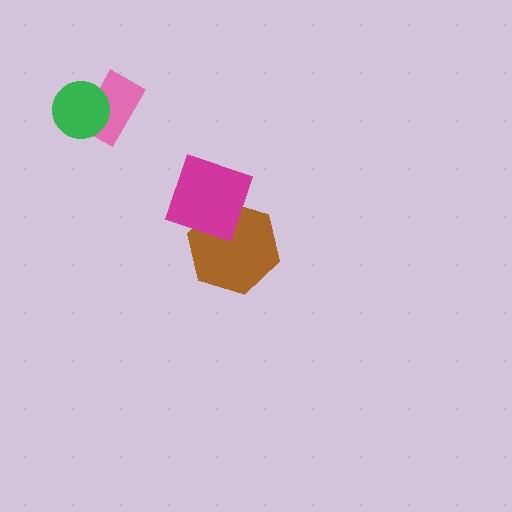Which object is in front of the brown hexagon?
The magenta diamond is in front of the brown hexagon.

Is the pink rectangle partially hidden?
Yes, it is partially covered by another shape.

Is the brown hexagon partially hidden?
Yes, it is partially covered by another shape.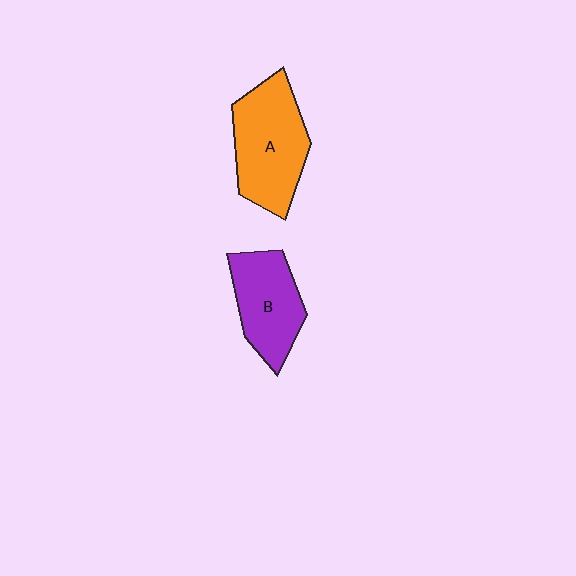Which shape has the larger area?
Shape A (orange).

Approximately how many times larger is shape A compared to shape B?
Approximately 1.3 times.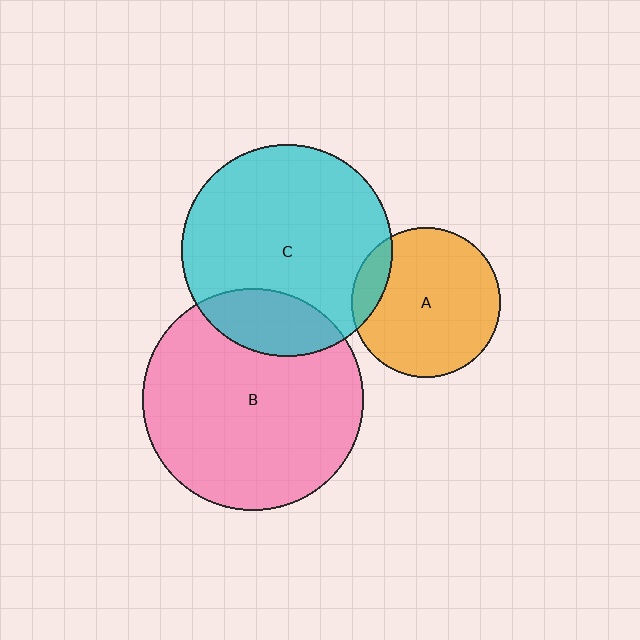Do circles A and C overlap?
Yes.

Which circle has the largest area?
Circle B (pink).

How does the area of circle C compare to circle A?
Approximately 2.0 times.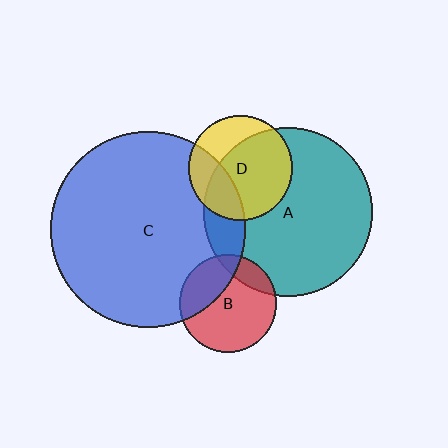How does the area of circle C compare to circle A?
Approximately 1.3 times.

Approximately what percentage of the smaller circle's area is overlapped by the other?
Approximately 30%.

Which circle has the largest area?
Circle C (blue).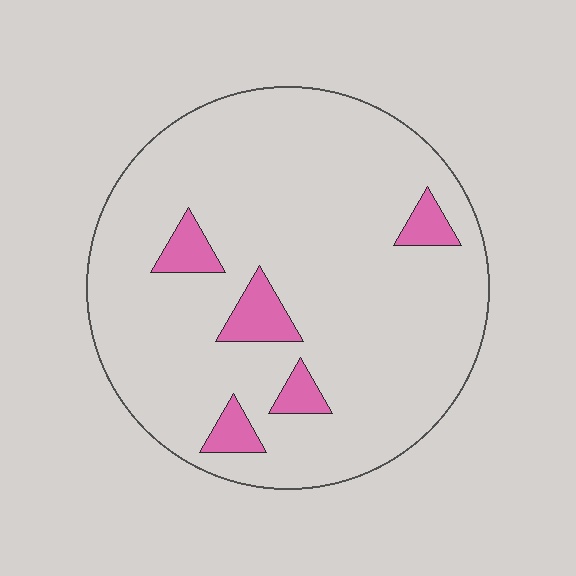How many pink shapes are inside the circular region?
5.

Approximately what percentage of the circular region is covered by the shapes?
Approximately 10%.